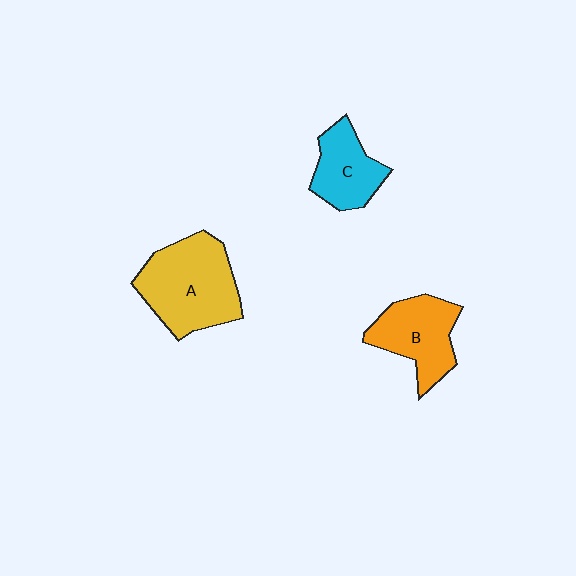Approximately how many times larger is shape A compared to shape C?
Approximately 1.7 times.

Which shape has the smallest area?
Shape C (cyan).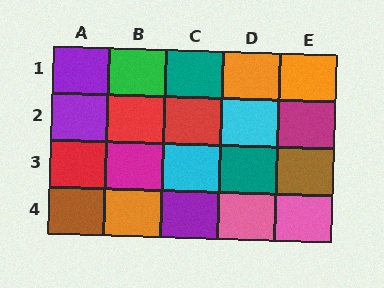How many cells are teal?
2 cells are teal.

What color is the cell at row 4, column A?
Brown.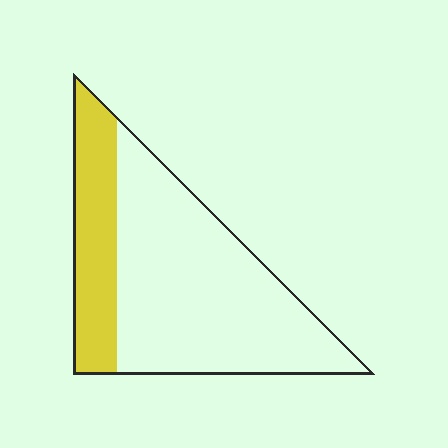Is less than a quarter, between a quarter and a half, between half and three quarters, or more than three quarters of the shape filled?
Between a quarter and a half.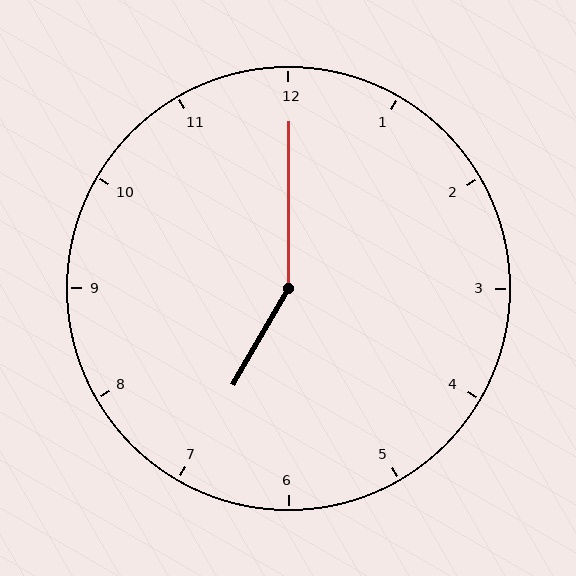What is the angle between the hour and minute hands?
Approximately 150 degrees.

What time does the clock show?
7:00.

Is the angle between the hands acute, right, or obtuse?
It is obtuse.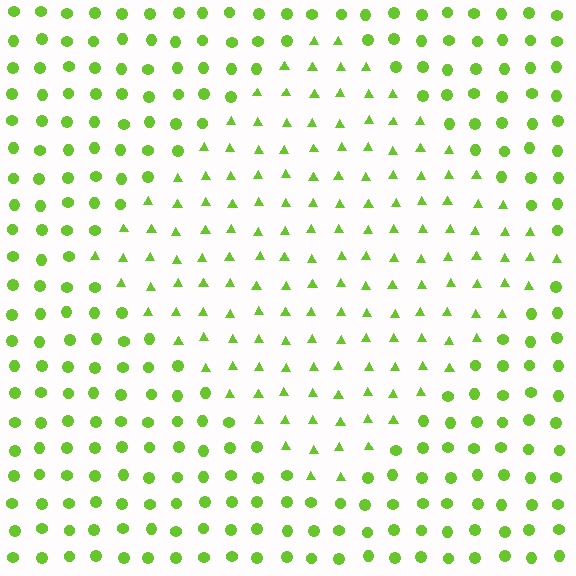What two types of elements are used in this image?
The image uses triangles inside the diamond region and circles outside it.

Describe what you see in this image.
The image is filled with small lime elements arranged in a uniform grid. A diamond-shaped region contains triangles, while the surrounding area contains circles. The boundary is defined purely by the change in element shape.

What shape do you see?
I see a diamond.